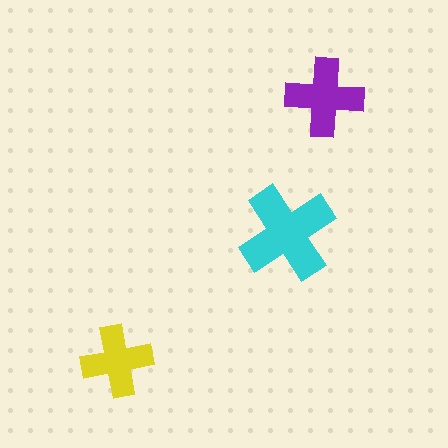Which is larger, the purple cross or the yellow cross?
The purple one.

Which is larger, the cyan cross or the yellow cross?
The cyan one.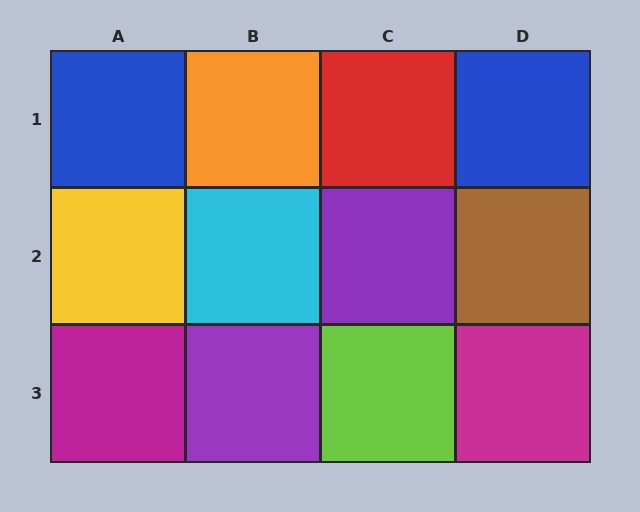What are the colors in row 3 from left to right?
Magenta, purple, lime, magenta.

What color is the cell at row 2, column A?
Yellow.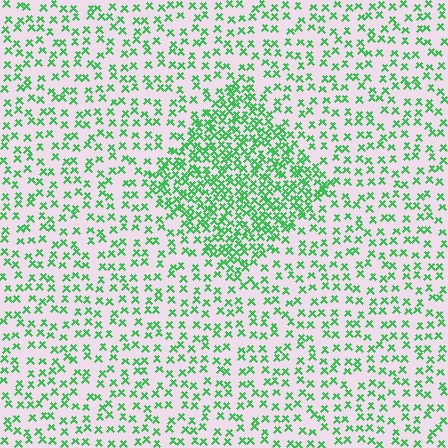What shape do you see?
I see a diamond.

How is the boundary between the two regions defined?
The boundary is defined by a change in element density (approximately 2.3x ratio). All elements are the same color, size, and shape.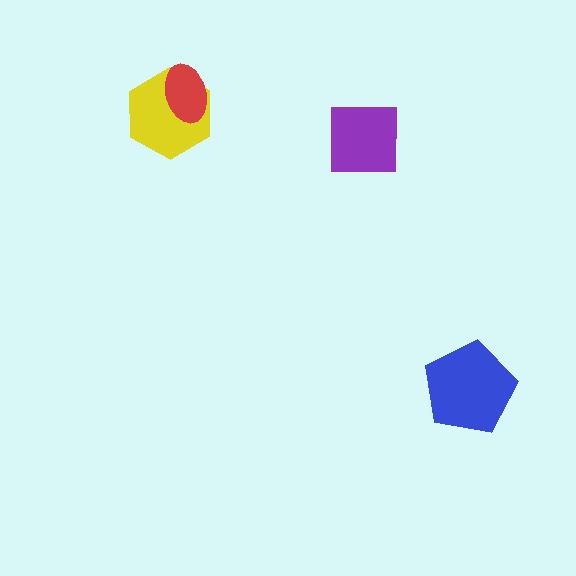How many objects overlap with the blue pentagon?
0 objects overlap with the blue pentagon.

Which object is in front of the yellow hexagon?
The red ellipse is in front of the yellow hexagon.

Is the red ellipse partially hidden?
No, no other shape covers it.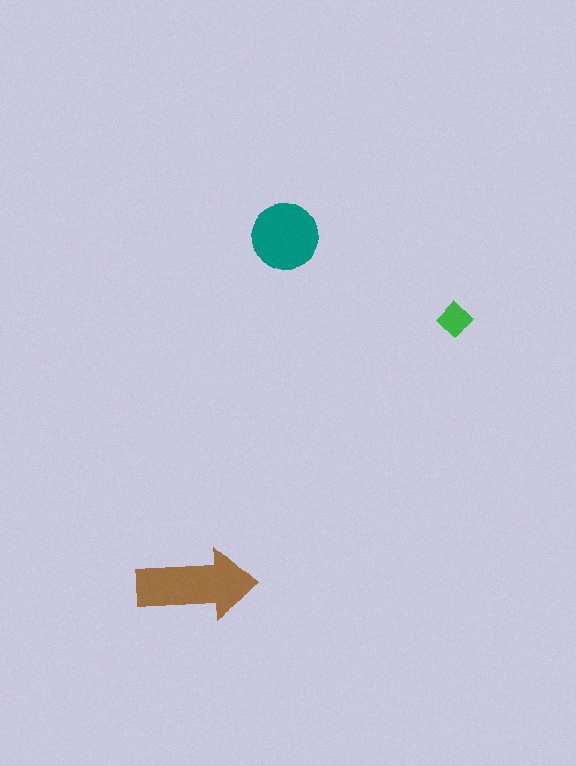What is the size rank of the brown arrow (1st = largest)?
1st.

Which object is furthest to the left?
The brown arrow is leftmost.